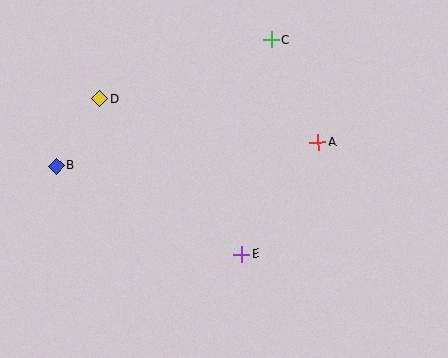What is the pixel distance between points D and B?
The distance between D and B is 80 pixels.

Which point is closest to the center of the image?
Point E at (242, 254) is closest to the center.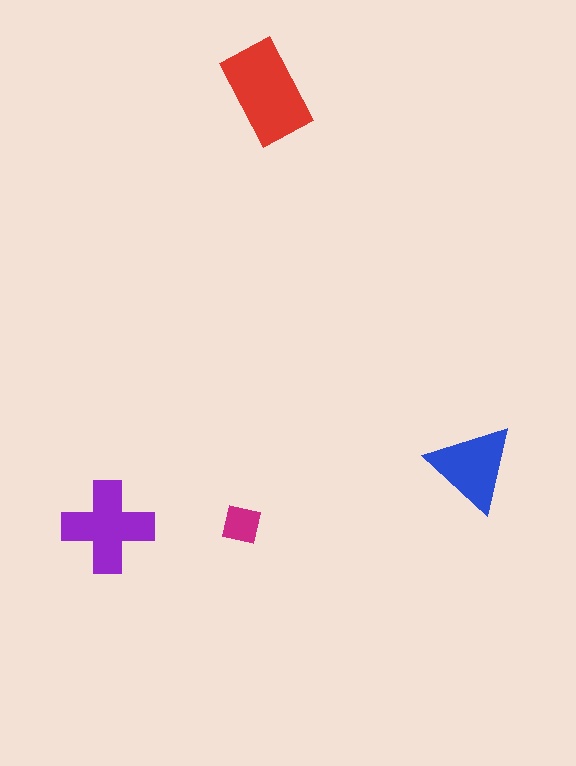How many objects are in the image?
There are 4 objects in the image.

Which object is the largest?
The red rectangle.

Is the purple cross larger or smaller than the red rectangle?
Smaller.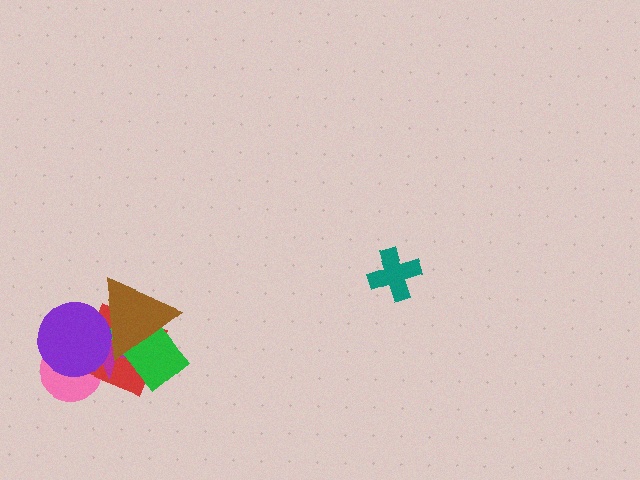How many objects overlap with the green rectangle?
3 objects overlap with the green rectangle.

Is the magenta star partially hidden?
Yes, it is partially covered by another shape.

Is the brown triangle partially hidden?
Yes, it is partially covered by another shape.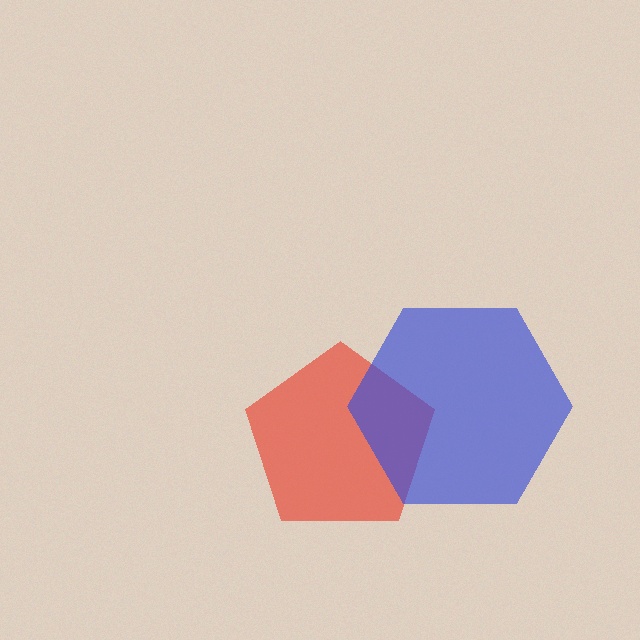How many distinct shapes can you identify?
There are 2 distinct shapes: a red pentagon, a blue hexagon.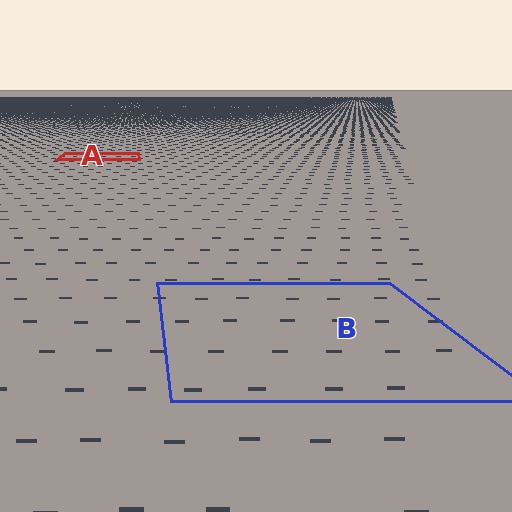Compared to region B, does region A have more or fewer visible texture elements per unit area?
Region A has more texture elements per unit area — they are packed more densely because it is farther away.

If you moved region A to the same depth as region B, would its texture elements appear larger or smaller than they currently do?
They would appear larger. At a closer depth, the same texture elements are projected at a bigger on-screen size.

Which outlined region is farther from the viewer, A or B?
Region A is farther from the viewer — the texture elements inside it appear smaller and more densely packed.